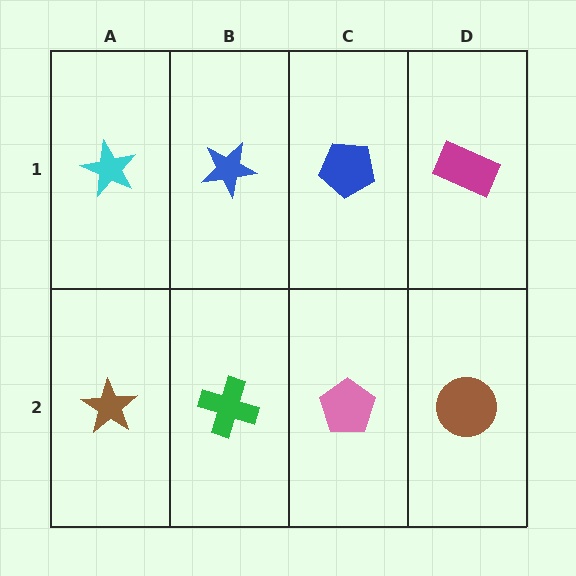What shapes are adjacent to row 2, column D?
A magenta rectangle (row 1, column D), a pink pentagon (row 2, column C).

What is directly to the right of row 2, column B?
A pink pentagon.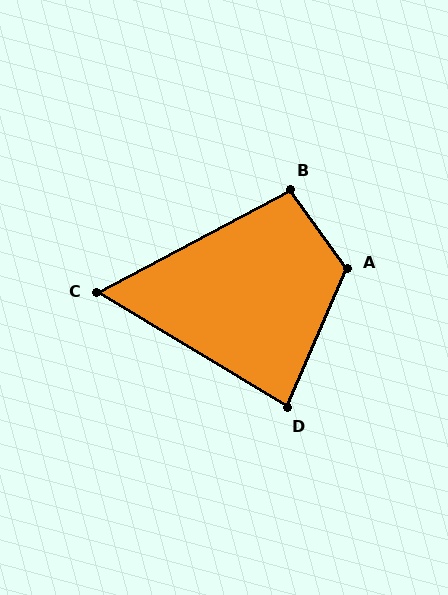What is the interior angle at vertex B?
Approximately 98 degrees (obtuse).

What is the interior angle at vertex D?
Approximately 82 degrees (acute).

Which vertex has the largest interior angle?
A, at approximately 121 degrees.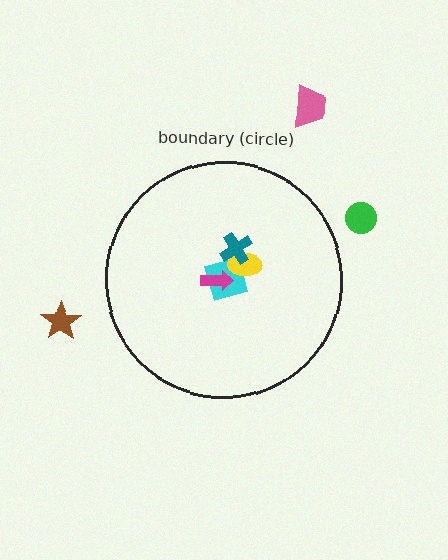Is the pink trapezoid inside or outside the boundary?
Outside.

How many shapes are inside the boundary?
4 inside, 3 outside.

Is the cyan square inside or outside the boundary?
Inside.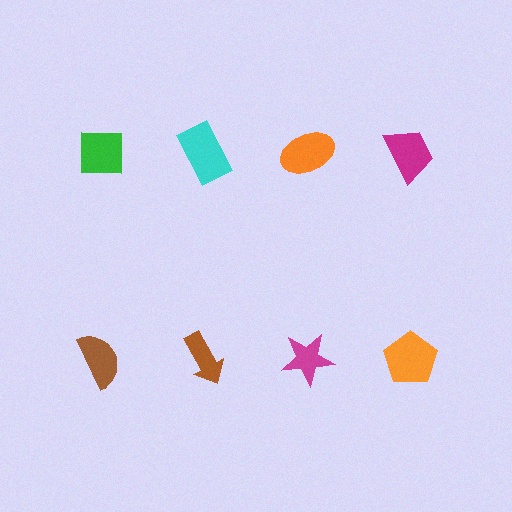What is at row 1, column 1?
A green square.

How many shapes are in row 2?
4 shapes.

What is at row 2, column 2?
A brown arrow.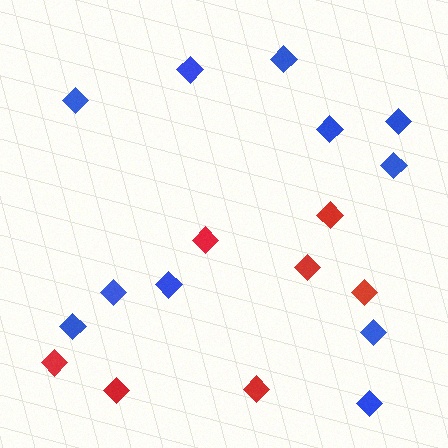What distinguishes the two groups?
There are 2 groups: one group of blue diamonds (11) and one group of red diamonds (7).